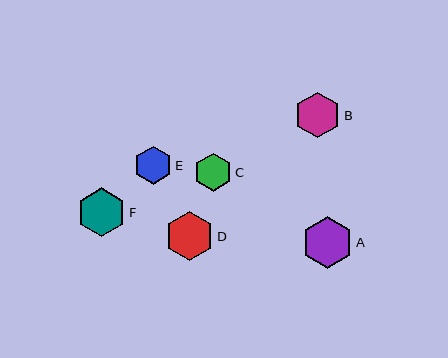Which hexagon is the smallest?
Hexagon C is the smallest with a size of approximately 38 pixels.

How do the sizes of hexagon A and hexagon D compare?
Hexagon A and hexagon D are approximately the same size.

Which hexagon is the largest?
Hexagon A is the largest with a size of approximately 51 pixels.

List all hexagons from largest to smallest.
From largest to smallest: A, D, F, B, E, C.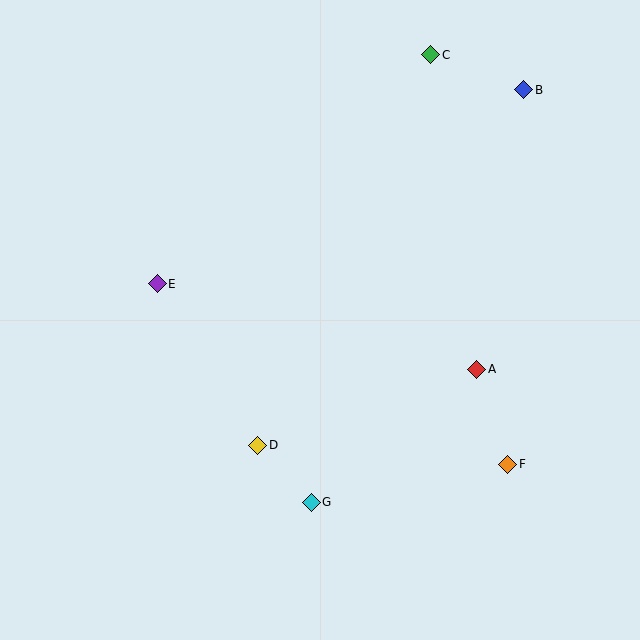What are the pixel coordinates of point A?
Point A is at (477, 369).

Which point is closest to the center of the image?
Point D at (258, 445) is closest to the center.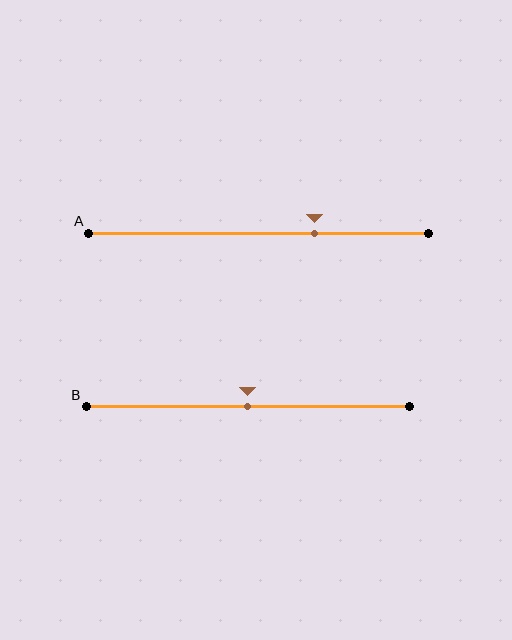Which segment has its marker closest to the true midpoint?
Segment B has its marker closest to the true midpoint.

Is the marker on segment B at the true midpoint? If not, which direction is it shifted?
Yes, the marker on segment B is at the true midpoint.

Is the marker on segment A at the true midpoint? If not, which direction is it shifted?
No, the marker on segment A is shifted to the right by about 17% of the segment length.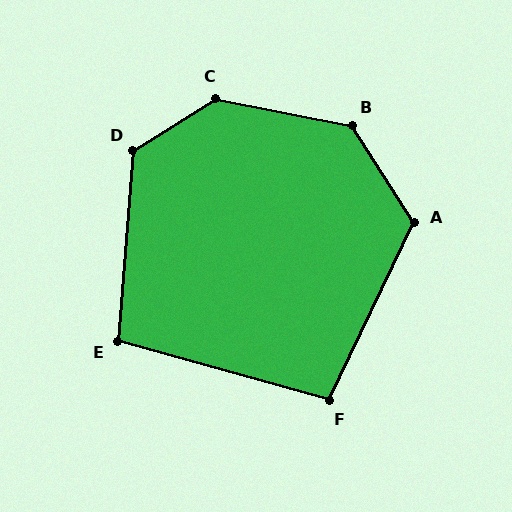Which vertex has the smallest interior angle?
F, at approximately 100 degrees.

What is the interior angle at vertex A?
Approximately 122 degrees (obtuse).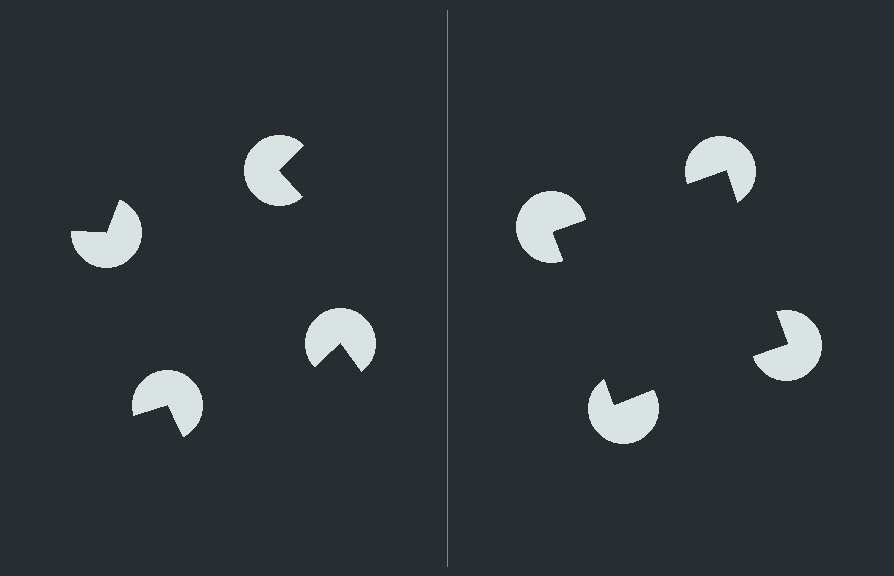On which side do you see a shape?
An illusory square appears on the right side. On the left side the wedge cuts are rotated, so no coherent shape forms.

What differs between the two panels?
The pac-man discs are positioned identically on both sides; only the wedge orientations differ. On the right they align to a square; on the left they are misaligned.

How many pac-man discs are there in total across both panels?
8 — 4 on each side.